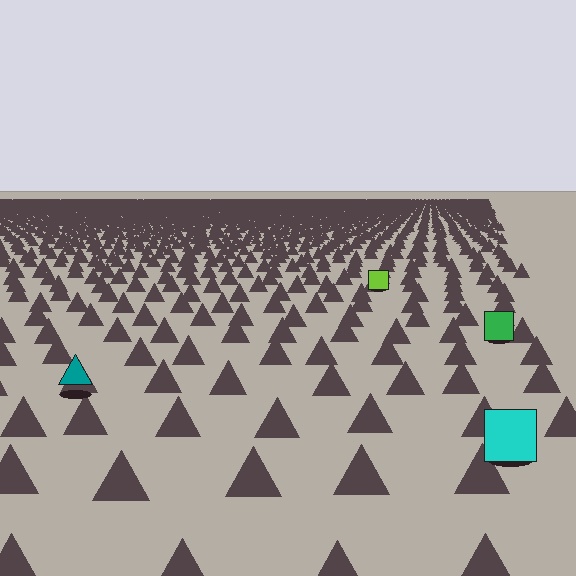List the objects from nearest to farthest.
From nearest to farthest: the cyan square, the teal triangle, the green square, the lime square.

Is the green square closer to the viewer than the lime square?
Yes. The green square is closer — you can tell from the texture gradient: the ground texture is coarser near it.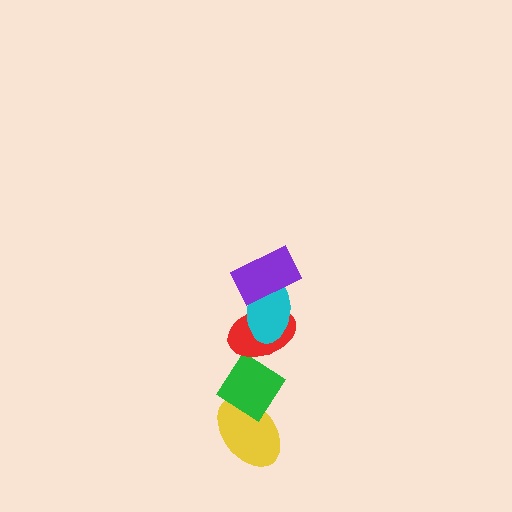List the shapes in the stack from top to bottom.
From top to bottom: the purple rectangle, the cyan ellipse, the red ellipse, the green diamond, the yellow ellipse.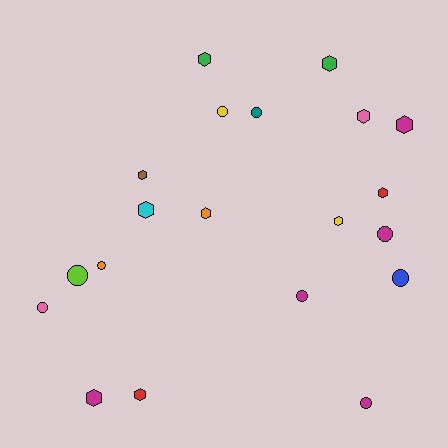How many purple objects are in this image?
There are no purple objects.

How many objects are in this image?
There are 20 objects.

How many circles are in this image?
There are 9 circles.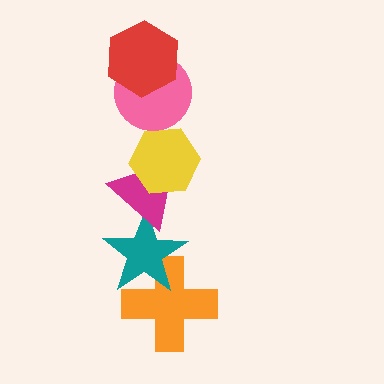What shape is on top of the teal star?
The magenta triangle is on top of the teal star.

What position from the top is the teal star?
The teal star is 5th from the top.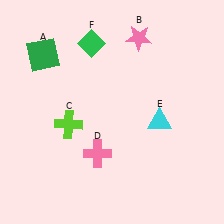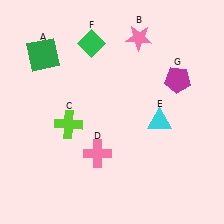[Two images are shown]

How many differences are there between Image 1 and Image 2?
There is 1 difference between the two images.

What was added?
A magenta pentagon (G) was added in Image 2.